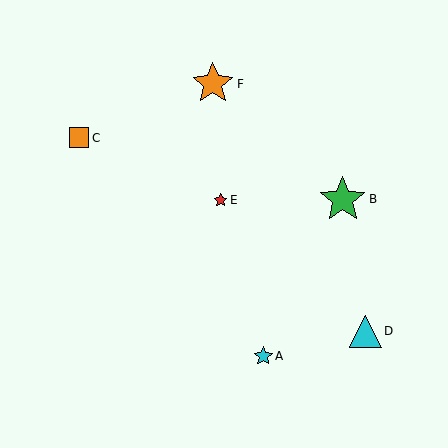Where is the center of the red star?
The center of the red star is at (221, 200).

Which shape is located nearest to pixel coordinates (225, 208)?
The red star (labeled E) at (221, 200) is nearest to that location.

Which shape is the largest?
The green star (labeled B) is the largest.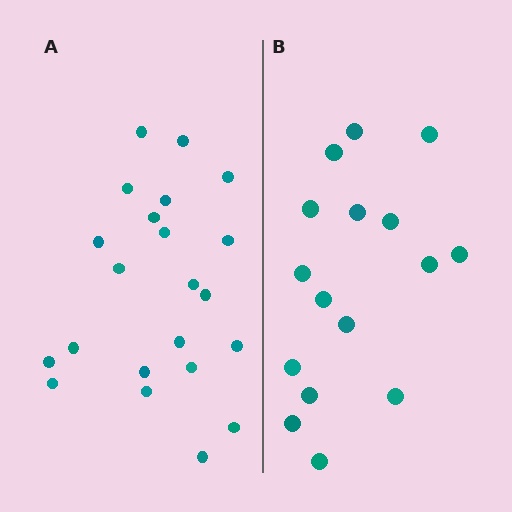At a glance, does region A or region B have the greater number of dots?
Region A (the left region) has more dots.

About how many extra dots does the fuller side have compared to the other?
Region A has about 6 more dots than region B.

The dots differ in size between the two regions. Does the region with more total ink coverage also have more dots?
No. Region B has more total ink coverage because its dots are larger, but region A actually contains more individual dots. Total area can be misleading — the number of items is what matters here.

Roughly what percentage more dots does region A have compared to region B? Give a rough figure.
About 40% more.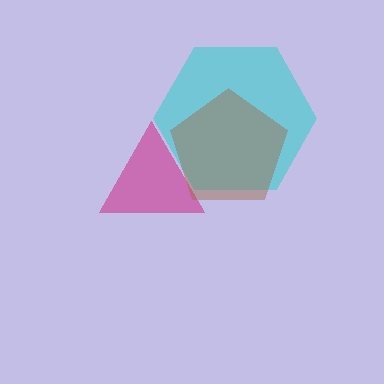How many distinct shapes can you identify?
There are 3 distinct shapes: a cyan hexagon, a magenta triangle, a brown pentagon.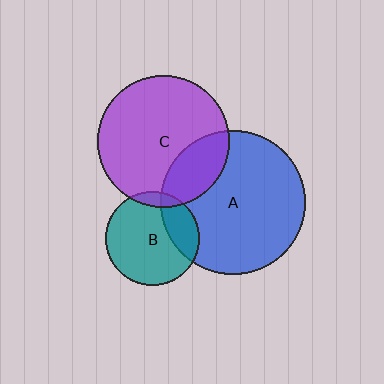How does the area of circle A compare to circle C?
Approximately 1.2 times.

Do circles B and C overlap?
Yes.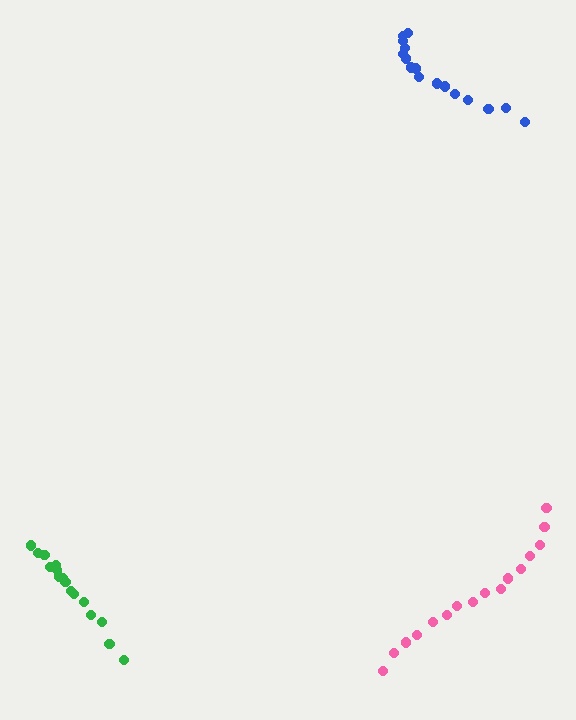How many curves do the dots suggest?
There are 3 distinct paths.